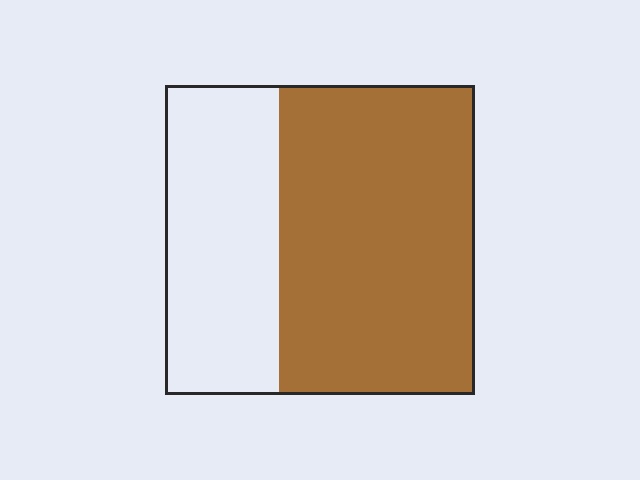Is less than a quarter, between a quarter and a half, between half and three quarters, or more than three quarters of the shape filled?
Between half and three quarters.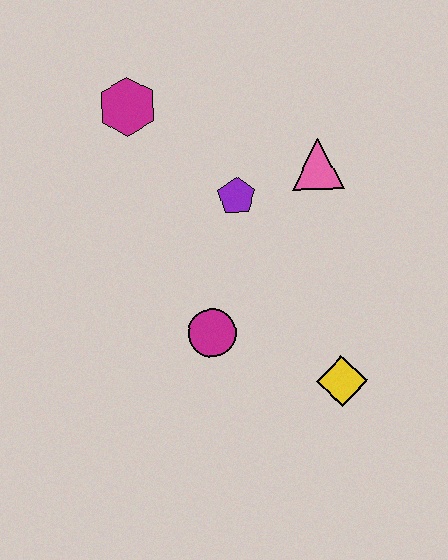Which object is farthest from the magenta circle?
The magenta hexagon is farthest from the magenta circle.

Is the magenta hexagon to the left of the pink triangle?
Yes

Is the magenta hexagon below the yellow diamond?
No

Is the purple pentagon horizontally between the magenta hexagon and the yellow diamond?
Yes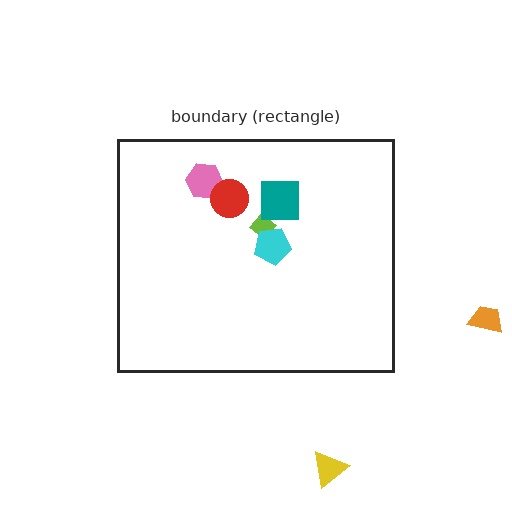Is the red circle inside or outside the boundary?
Inside.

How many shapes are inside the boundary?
5 inside, 2 outside.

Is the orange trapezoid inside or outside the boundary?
Outside.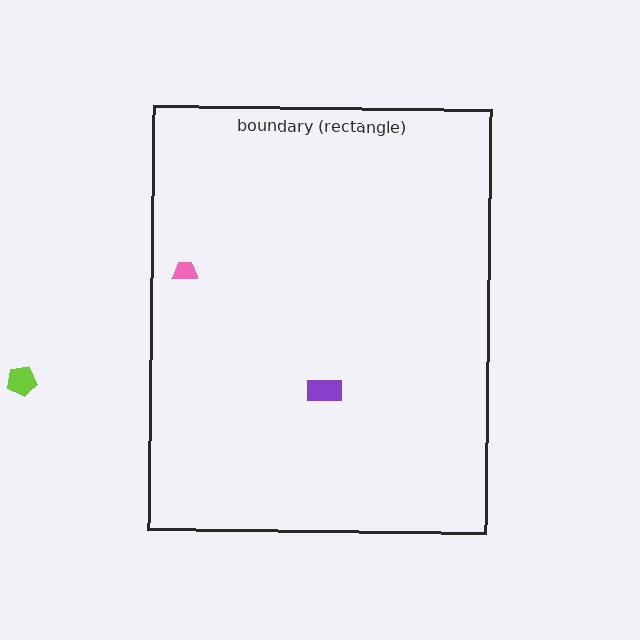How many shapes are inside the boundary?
2 inside, 1 outside.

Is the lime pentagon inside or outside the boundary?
Outside.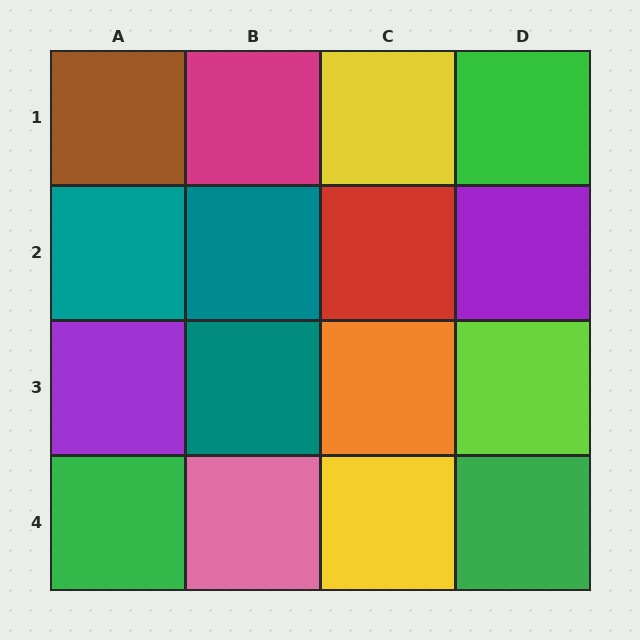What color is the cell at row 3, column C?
Orange.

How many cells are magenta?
1 cell is magenta.